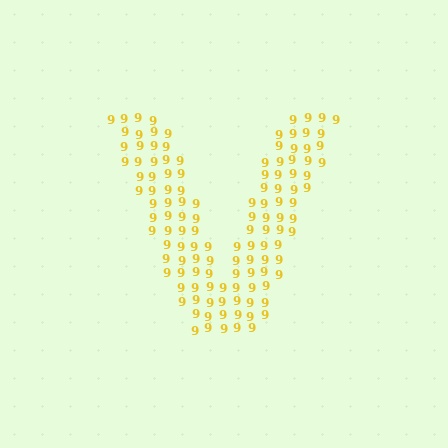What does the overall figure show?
The overall figure shows the letter V.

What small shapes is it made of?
It is made of small digit 9's.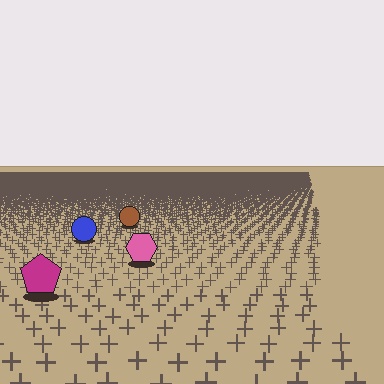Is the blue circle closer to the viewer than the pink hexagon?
No. The pink hexagon is closer — you can tell from the texture gradient: the ground texture is coarser near it.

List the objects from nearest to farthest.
From nearest to farthest: the magenta pentagon, the pink hexagon, the blue circle, the brown circle.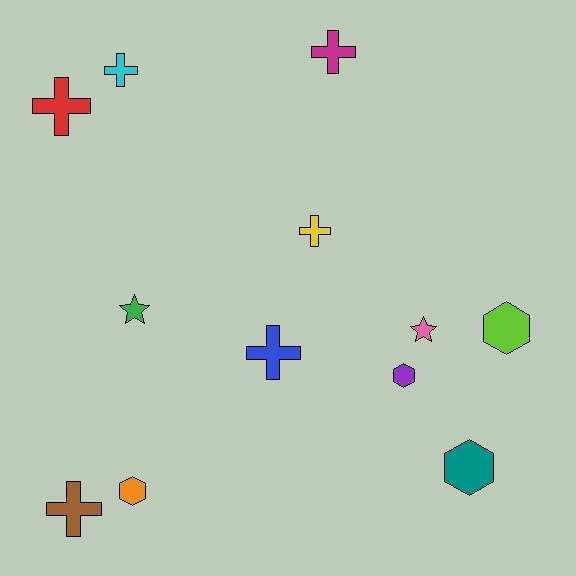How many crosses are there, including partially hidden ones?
There are 6 crosses.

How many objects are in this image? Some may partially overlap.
There are 12 objects.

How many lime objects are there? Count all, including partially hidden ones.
There is 1 lime object.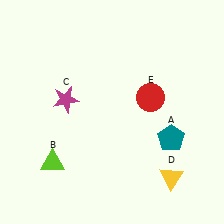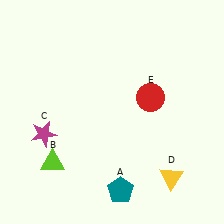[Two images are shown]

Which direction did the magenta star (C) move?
The magenta star (C) moved down.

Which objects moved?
The objects that moved are: the teal pentagon (A), the magenta star (C).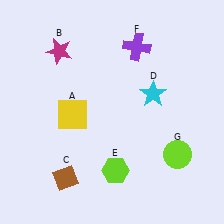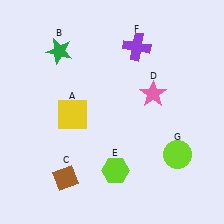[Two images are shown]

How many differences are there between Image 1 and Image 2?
There are 2 differences between the two images.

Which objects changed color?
B changed from magenta to green. D changed from cyan to pink.